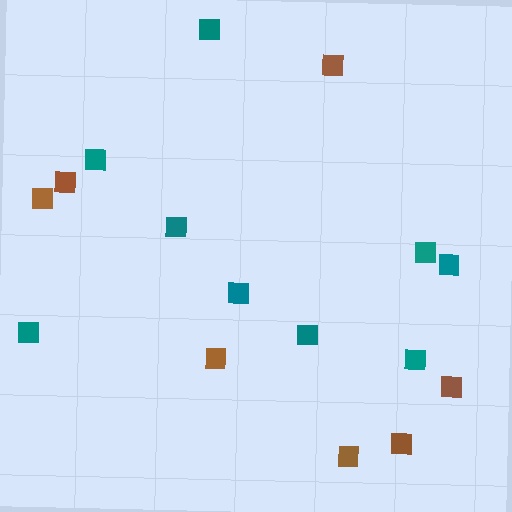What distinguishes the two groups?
There are 2 groups: one group of teal squares (9) and one group of brown squares (7).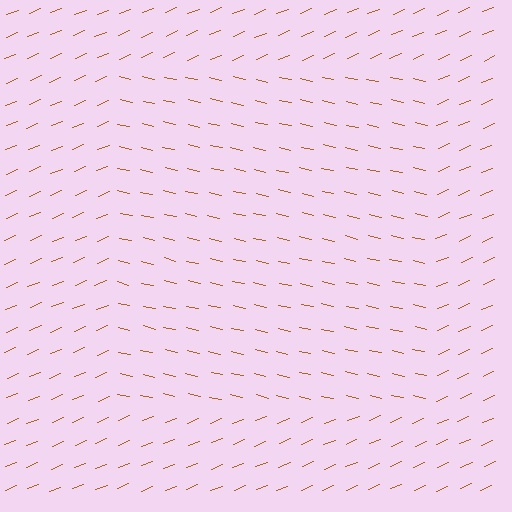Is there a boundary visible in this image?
Yes, there is a texture boundary formed by a change in line orientation.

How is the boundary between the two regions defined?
The boundary is defined purely by a change in line orientation (approximately 35 degrees difference). All lines are the same color and thickness.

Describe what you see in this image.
The image is filled with small brown line segments. A rectangle region in the image has lines oriented differently from the surrounding lines, creating a visible texture boundary.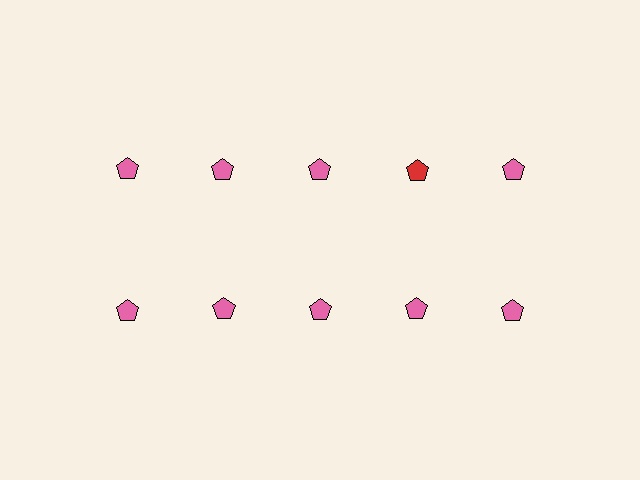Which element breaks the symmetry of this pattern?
The red pentagon in the top row, second from right column breaks the symmetry. All other shapes are pink pentagons.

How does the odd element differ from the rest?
It has a different color: red instead of pink.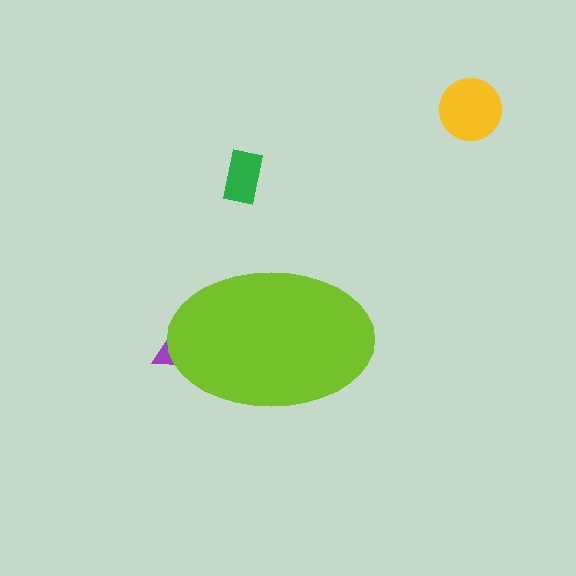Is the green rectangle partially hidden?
No, the green rectangle is fully visible.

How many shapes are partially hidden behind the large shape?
1 shape is partially hidden.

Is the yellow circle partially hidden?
No, the yellow circle is fully visible.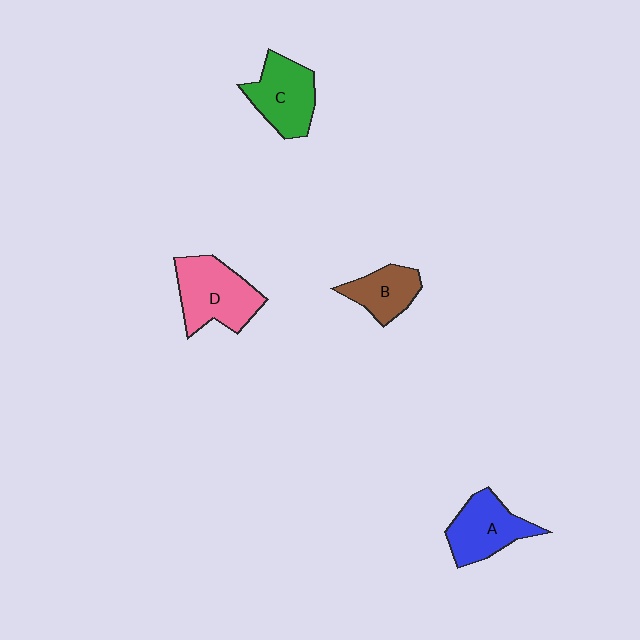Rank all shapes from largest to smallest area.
From largest to smallest: D (pink), C (green), A (blue), B (brown).